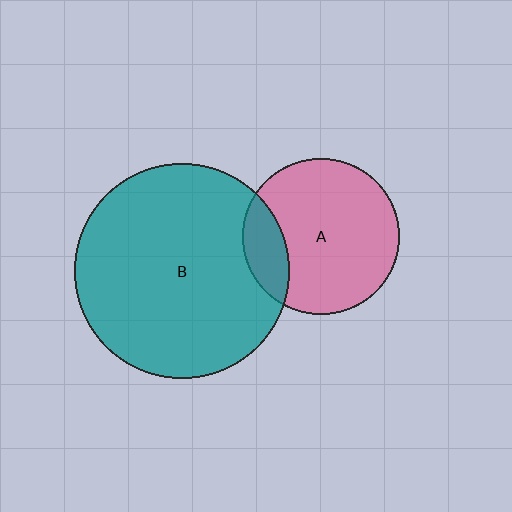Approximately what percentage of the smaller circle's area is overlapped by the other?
Approximately 20%.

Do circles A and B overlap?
Yes.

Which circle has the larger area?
Circle B (teal).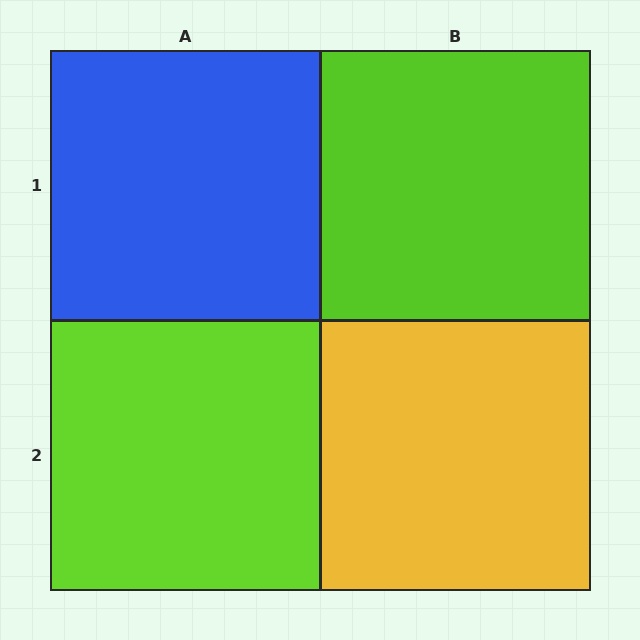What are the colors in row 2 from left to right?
Lime, yellow.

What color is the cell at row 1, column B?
Lime.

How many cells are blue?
1 cell is blue.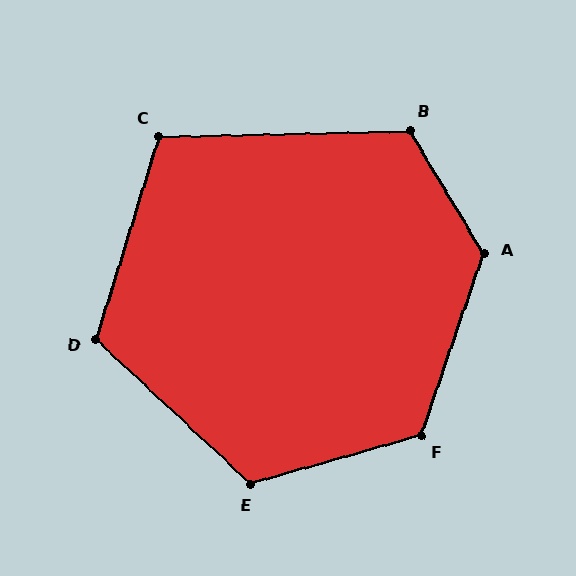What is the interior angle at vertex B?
Approximately 120 degrees (obtuse).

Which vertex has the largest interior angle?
A, at approximately 130 degrees.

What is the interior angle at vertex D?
Approximately 116 degrees (obtuse).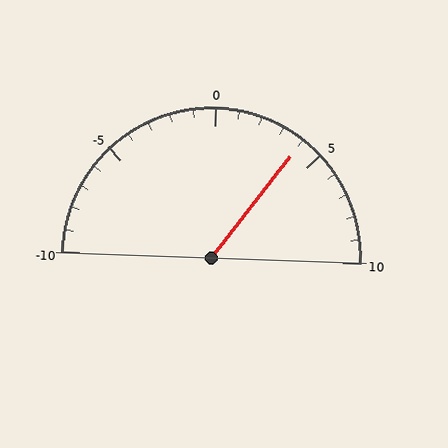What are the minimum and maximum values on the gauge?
The gauge ranges from -10 to 10.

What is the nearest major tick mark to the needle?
The nearest major tick mark is 5.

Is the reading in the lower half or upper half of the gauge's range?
The reading is in the upper half of the range (-10 to 10).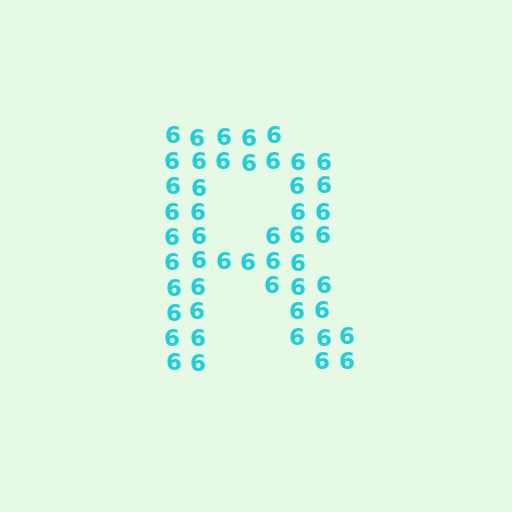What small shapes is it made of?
It is made of small digit 6's.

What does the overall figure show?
The overall figure shows the letter R.